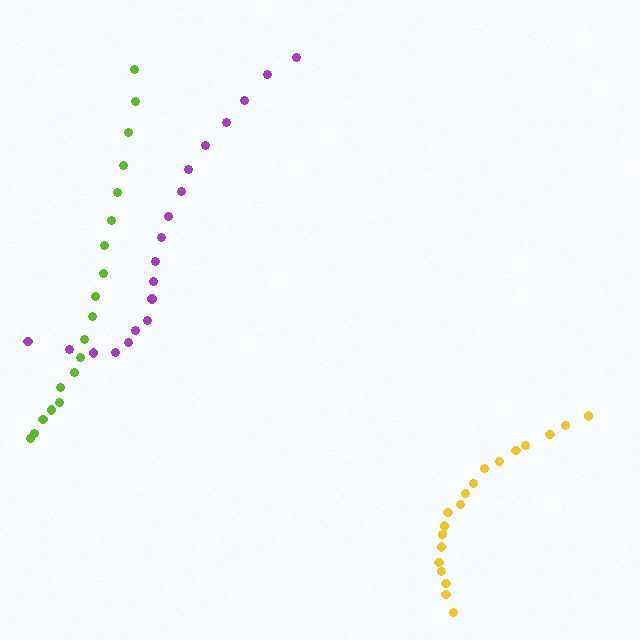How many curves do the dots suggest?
There are 3 distinct paths.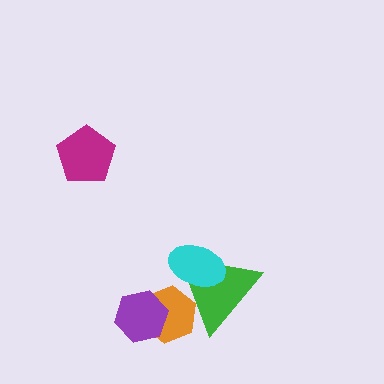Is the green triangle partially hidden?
Yes, it is partially covered by another shape.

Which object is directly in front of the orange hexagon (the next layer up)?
The green triangle is directly in front of the orange hexagon.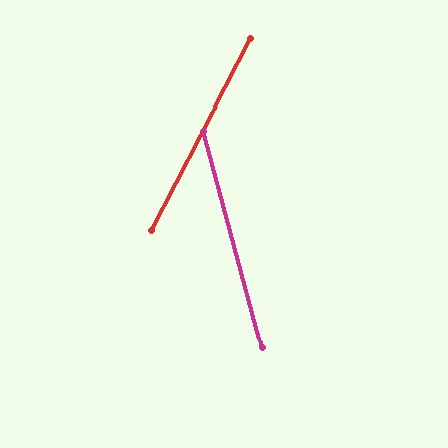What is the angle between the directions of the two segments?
Approximately 43 degrees.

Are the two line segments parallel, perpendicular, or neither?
Neither parallel nor perpendicular — they differ by about 43°.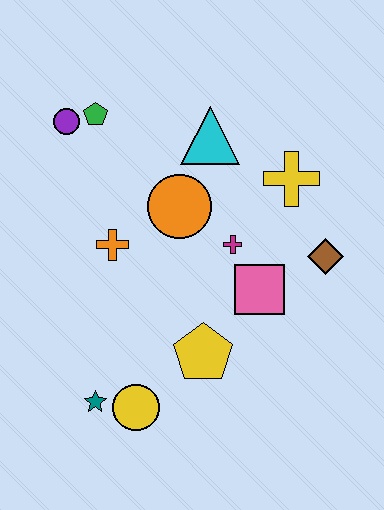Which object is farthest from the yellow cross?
The teal star is farthest from the yellow cross.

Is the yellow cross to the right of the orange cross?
Yes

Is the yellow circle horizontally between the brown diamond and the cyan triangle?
No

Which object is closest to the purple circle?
The green pentagon is closest to the purple circle.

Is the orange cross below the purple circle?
Yes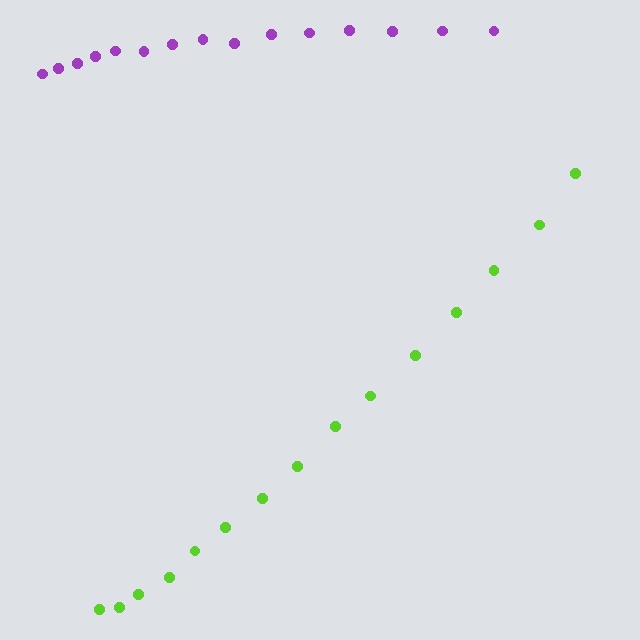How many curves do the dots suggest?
There are 2 distinct paths.